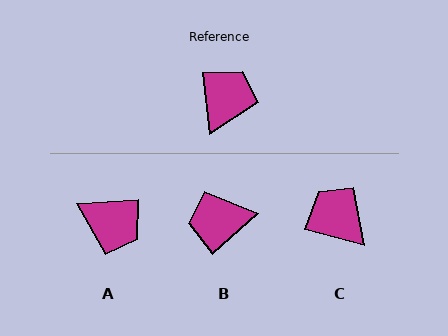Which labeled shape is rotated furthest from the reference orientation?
B, about 126 degrees away.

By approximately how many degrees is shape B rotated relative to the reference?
Approximately 126 degrees counter-clockwise.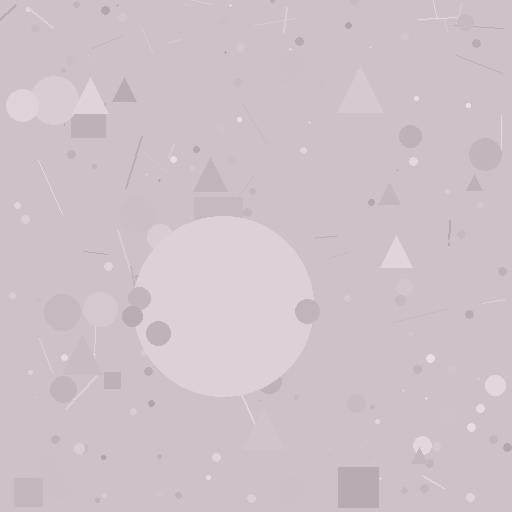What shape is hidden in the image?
A circle is hidden in the image.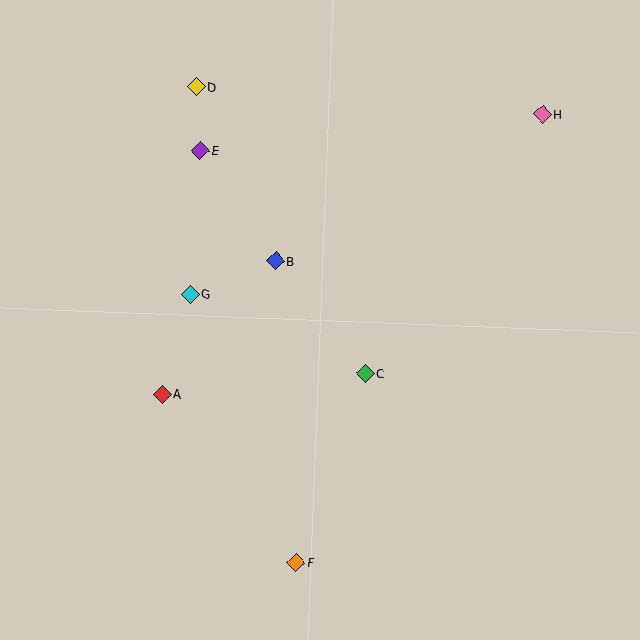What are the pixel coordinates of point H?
Point H is at (542, 114).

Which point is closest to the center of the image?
Point C at (365, 374) is closest to the center.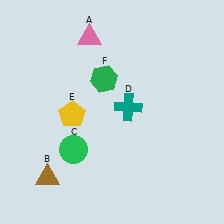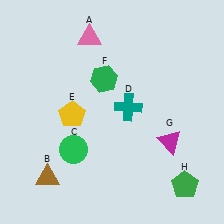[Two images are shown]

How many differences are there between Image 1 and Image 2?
There are 2 differences between the two images.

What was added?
A magenta triangle (G), a green pentagon (H) were added in Image 2.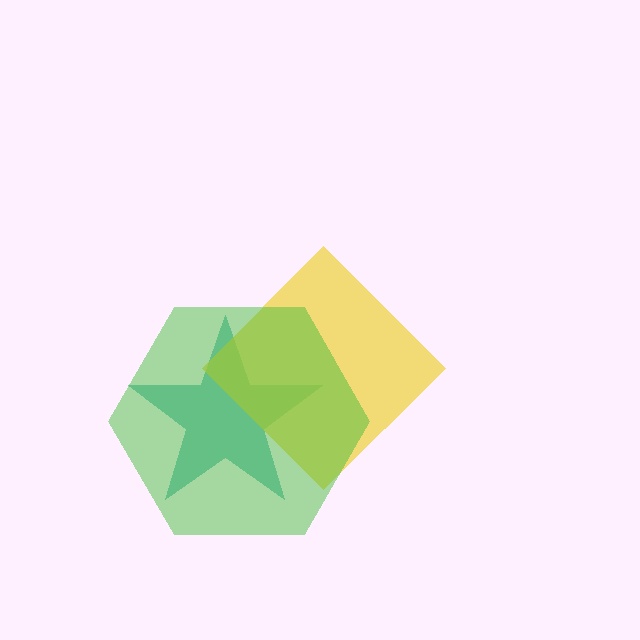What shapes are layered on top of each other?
The layered shapes are: a teal star, a yellow diamond, a green hexagon.